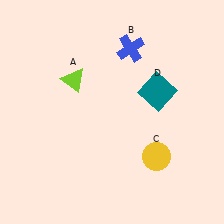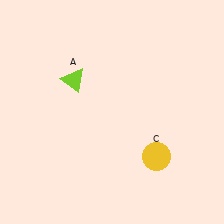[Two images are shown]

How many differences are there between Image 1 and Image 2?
There are 2 differences between the two images.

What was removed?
The blue cross (B), the teal square (D) were removed in Image 2.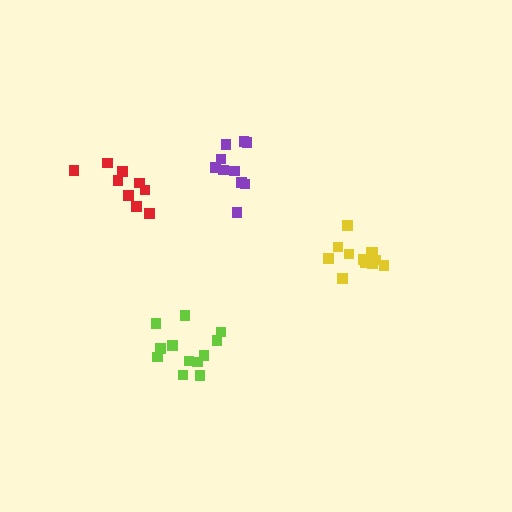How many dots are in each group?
Group 1: 12 dots, Group 2: 10 dots, Group 3: 12 dots, Group 4: 9 dots (43 total).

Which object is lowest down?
The lime cluster is bottommost.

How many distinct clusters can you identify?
There are 4 distinct clusters.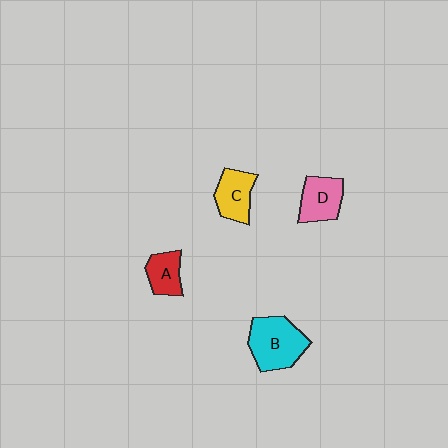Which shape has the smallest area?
Shape A (red).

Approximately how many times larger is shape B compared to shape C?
Approximately 1.5 times.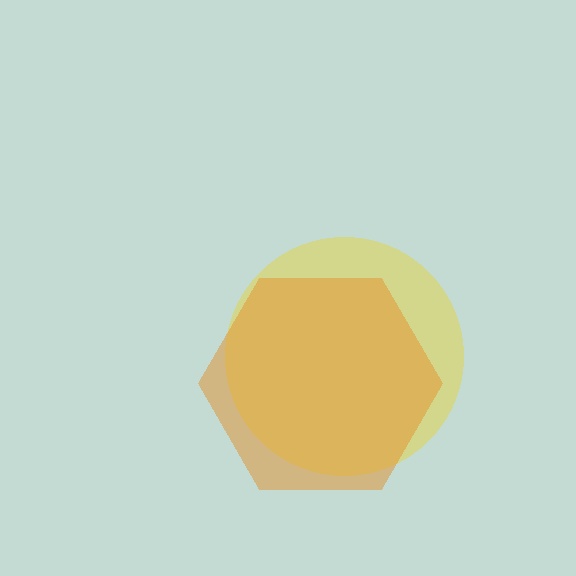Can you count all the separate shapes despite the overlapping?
Yes, there are 2 separate shapes.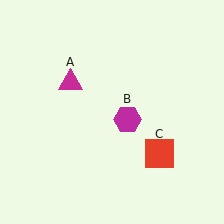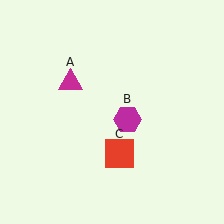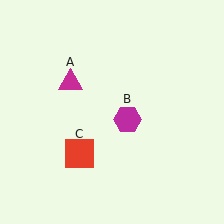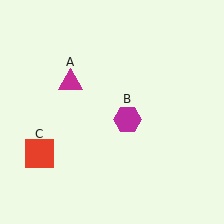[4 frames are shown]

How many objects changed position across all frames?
1 object changed position: red square (object C).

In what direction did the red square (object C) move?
The red square (object C) moved left.